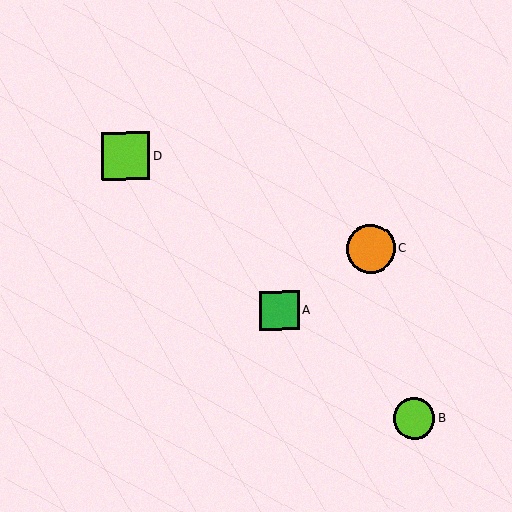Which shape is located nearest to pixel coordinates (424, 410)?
The lime circle (labeled B) at (414, 418) is nearest to that location.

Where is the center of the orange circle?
The center of the orange circle is at (371, 248).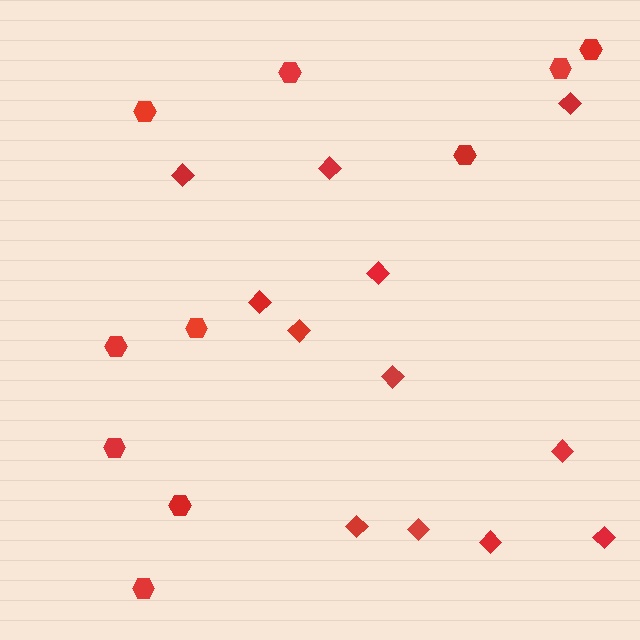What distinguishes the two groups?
There are 2 groups: one group of hexagons (10) and one group of diamonds (12).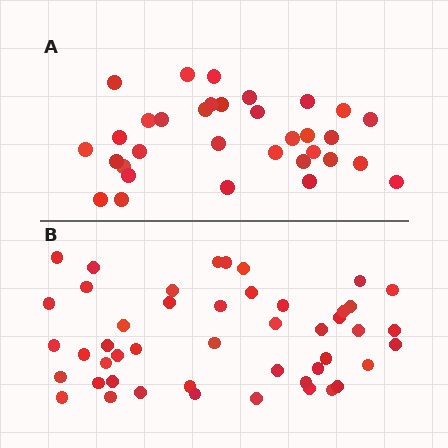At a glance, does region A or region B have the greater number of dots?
Region B (the bottom region) has more dots.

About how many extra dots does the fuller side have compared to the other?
Region B has approximately 15 more dots than region A.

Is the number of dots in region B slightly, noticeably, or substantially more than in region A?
Region B has noticeably more, but not dramatically so. The ratio is roughly 1.4 to 1.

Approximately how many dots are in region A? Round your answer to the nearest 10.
About 30 dots. (The exact count is 33, which rounds to 30.)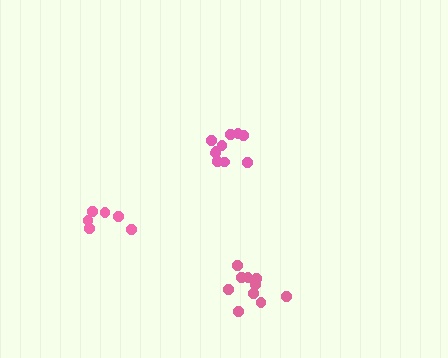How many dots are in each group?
Group 1: 10 dots, Group 2: 11 dots, Group 3: 6 dots (27 total).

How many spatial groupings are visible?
There are 3 spatial groupings.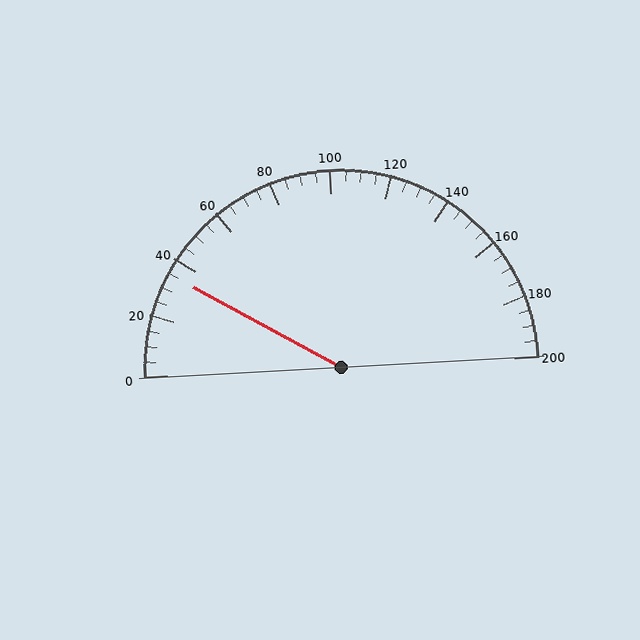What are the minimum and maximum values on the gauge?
The gauge ranges from 0 to 200.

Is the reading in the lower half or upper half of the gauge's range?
The reading is in the lower half of the range (0 to 200).